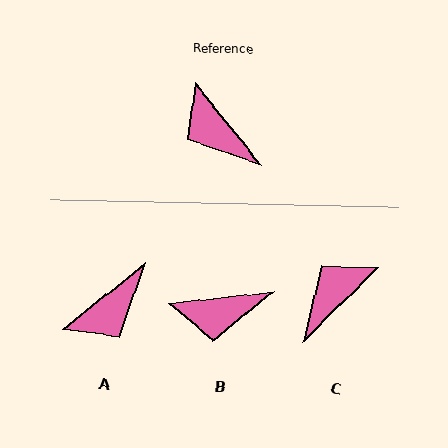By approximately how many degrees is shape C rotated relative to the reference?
Approximately 85 degrees clockwise.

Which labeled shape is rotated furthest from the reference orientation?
A, about 89 degrees away.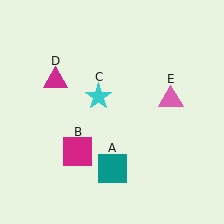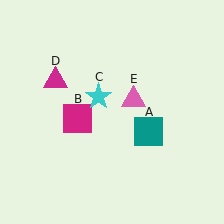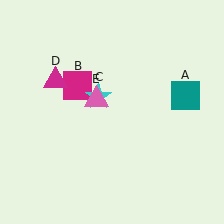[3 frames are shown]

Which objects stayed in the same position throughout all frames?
Cyan star (object C) and magenta triangle (object D) remained stationary.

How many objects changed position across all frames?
3 objects changed position: teal square (object A), magenta square (object B), pink triangle (object E).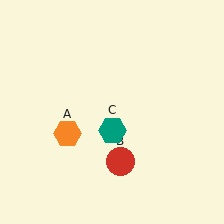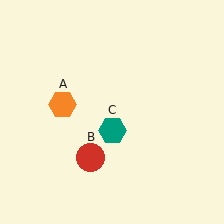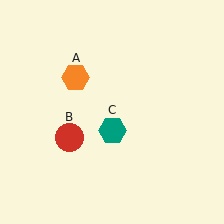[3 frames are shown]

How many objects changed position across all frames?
2 objects changed position: orange hexagon (object A), red circle (object B).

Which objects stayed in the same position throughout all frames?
Teal hexagon (object C) remained stationary.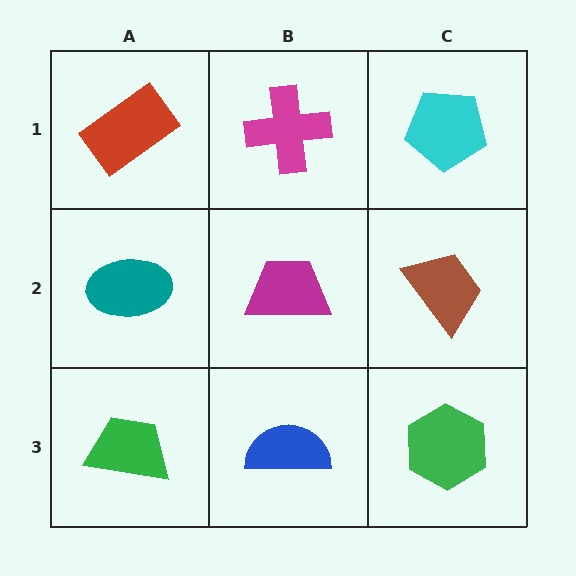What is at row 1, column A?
A red rectangle.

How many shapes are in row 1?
3 shapes.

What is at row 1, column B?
A magenta cross.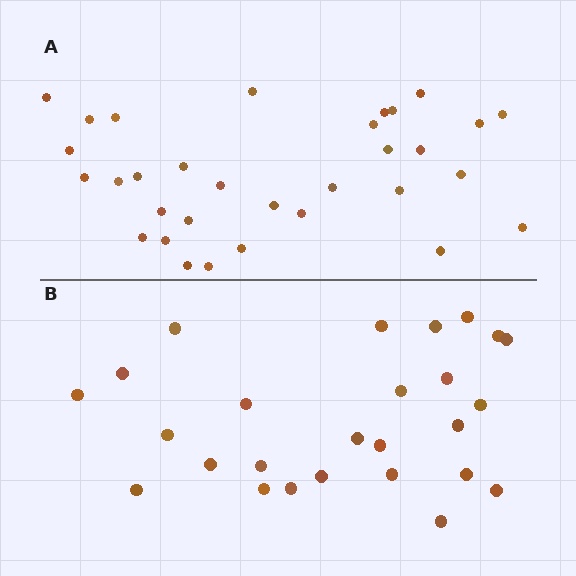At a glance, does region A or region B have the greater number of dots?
Region A (the top region) has more dots.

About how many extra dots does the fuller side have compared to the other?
Region A has about 6 more dots than region B.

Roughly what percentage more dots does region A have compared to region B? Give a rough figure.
About 25% more.